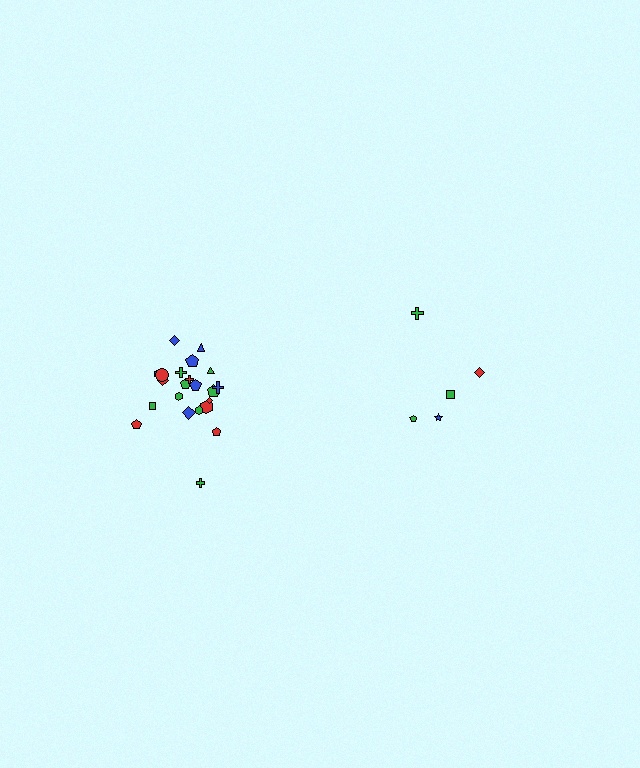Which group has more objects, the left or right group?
The left group.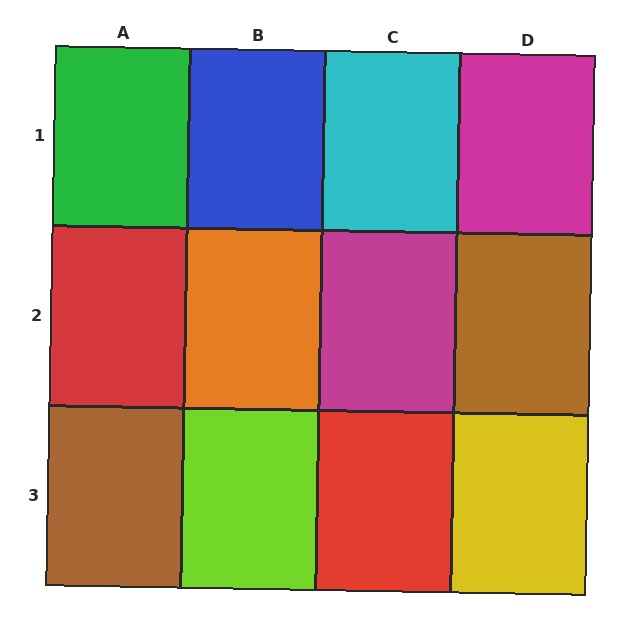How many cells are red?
2 cells are red.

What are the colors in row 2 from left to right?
Red, orange, magenta, brown.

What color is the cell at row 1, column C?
Cyan.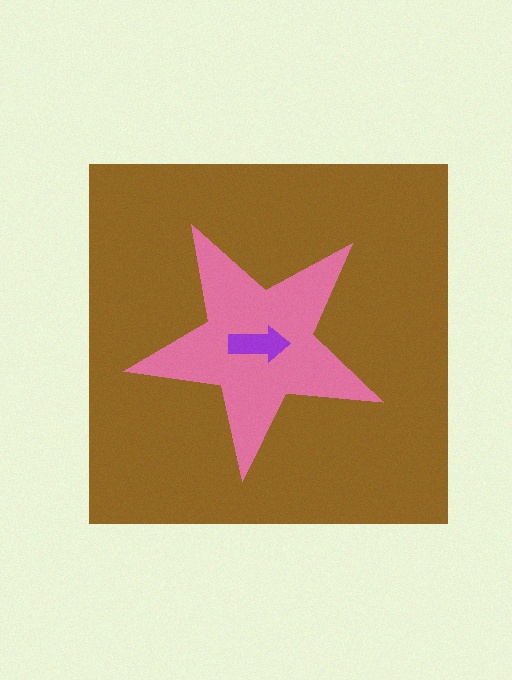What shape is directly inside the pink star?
The purple arrow.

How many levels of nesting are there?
3.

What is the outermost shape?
The brown square.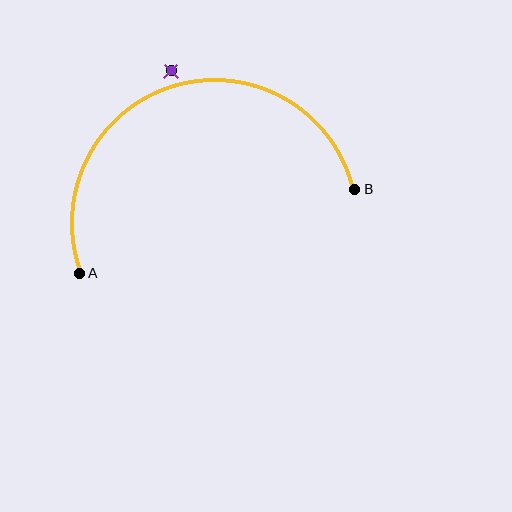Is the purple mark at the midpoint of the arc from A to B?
No — the purple mark does not lie on the arc at all. It sits slightly outside the curve.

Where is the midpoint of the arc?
The arc midpoint is the point on the curve farthest from the straight line joining A and B. It sits above that line.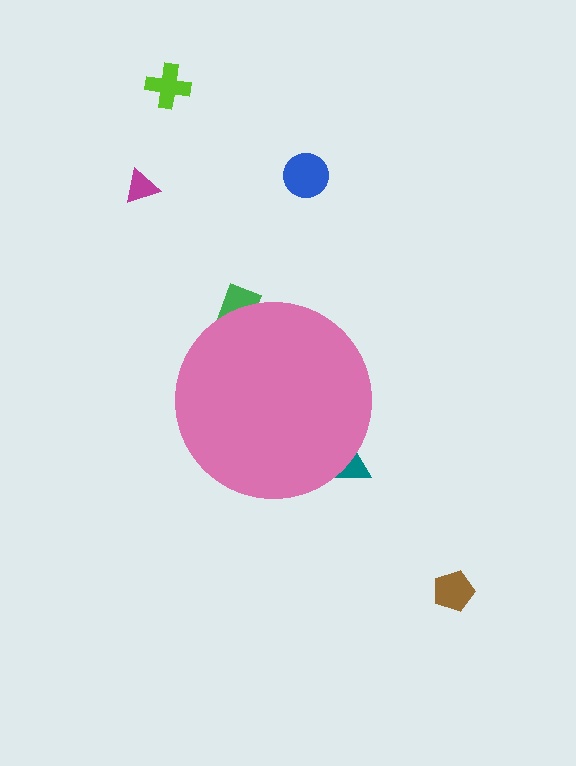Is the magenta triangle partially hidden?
No, the magenta triangle is fully visible.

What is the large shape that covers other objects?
A pink circle.